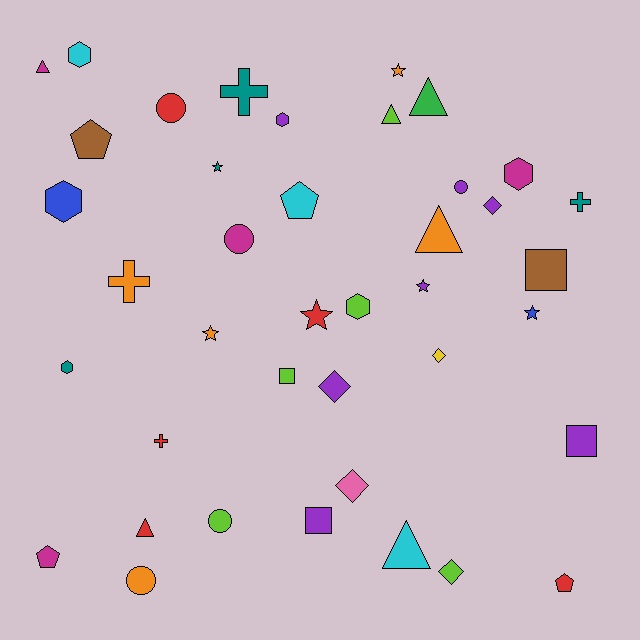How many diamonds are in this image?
There are 5 diamonds.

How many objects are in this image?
There are 40 objects.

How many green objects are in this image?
There is 1 green object.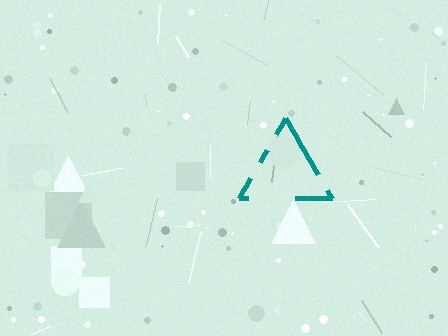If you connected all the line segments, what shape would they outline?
They would outline a triangle.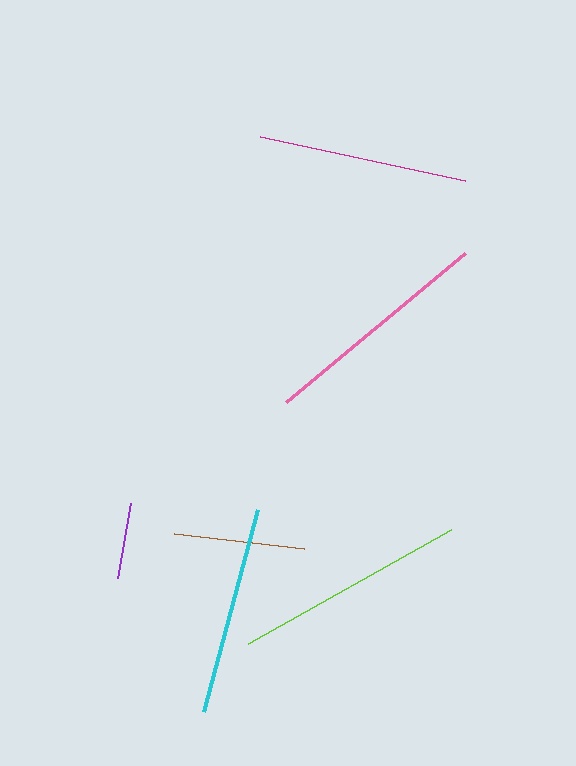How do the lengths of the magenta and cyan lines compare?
The magenta and cyan lines are approximately the same length.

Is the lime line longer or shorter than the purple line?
The lime line is longer than the purple line.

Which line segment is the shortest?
The purple line is the shortest at approximately 77 pixels.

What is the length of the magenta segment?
The magenta segment is approximately 210 pixels long.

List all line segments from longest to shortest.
From longest to shortest: lime, pink, magenta, cyan, brown, purple.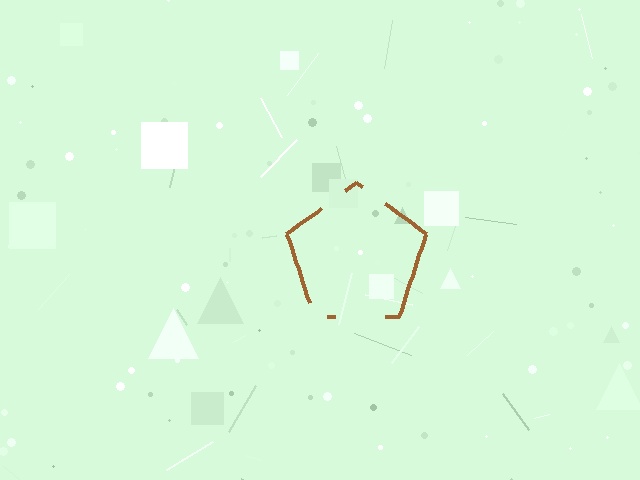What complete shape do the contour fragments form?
The contour fragments form a pentagon.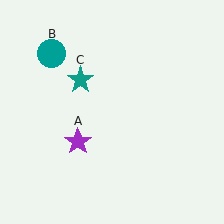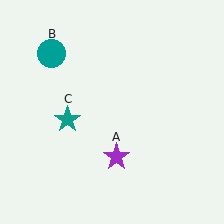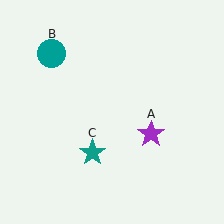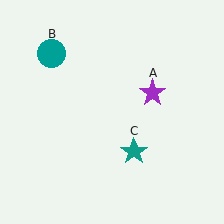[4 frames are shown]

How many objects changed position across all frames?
2 objects changed position: purple star (object A), teal star (object C).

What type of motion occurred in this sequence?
The purple star (object A), teal star (object C) rotated counterclockwise around the center of the scene.